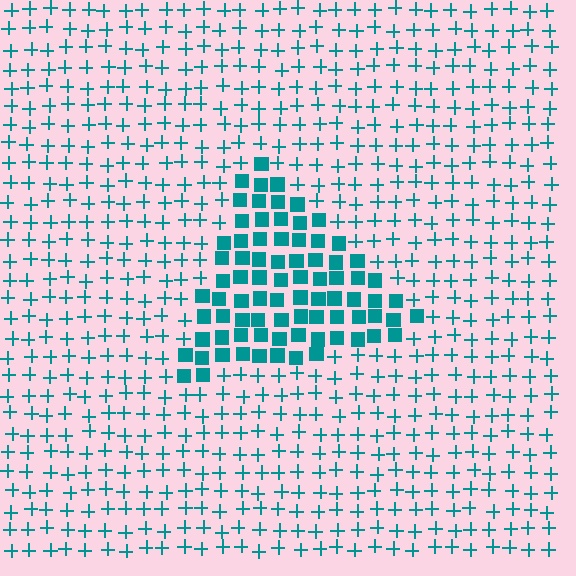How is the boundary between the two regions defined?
The boundary is defined by a change in element shape: squares inside vs. plus signs outside. All elements share the same color and spacing.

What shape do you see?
I see a triangle.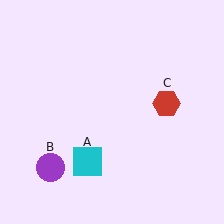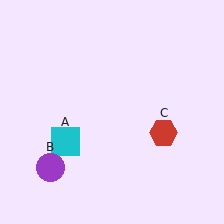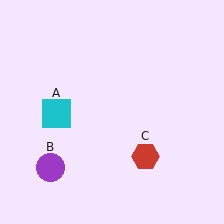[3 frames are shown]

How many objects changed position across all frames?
2 objects changed position: cyan square (object A), red hexagon (object C).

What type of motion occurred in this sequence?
The cyan square (object A), red hexagon (object C) rotated clockwise around the center of the scene.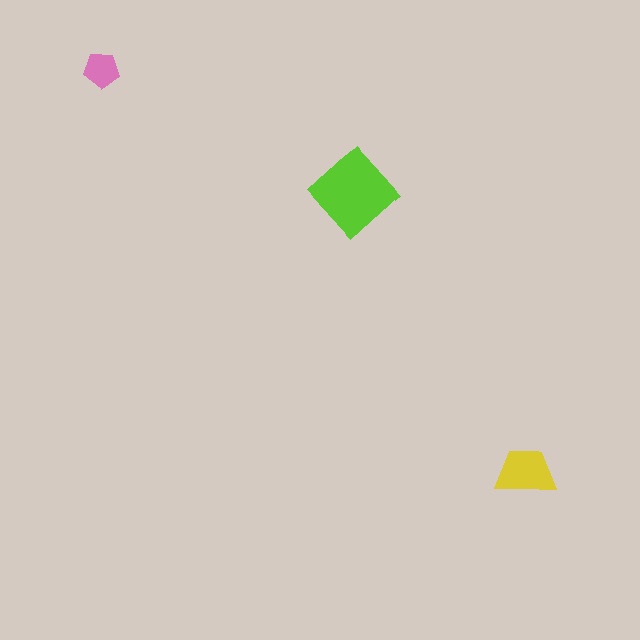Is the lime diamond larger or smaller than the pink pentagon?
Larger.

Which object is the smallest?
The pink pentagon.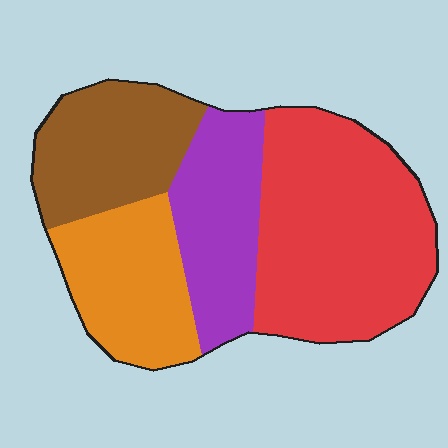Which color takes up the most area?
Red, at roughly 40%.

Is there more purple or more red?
Red.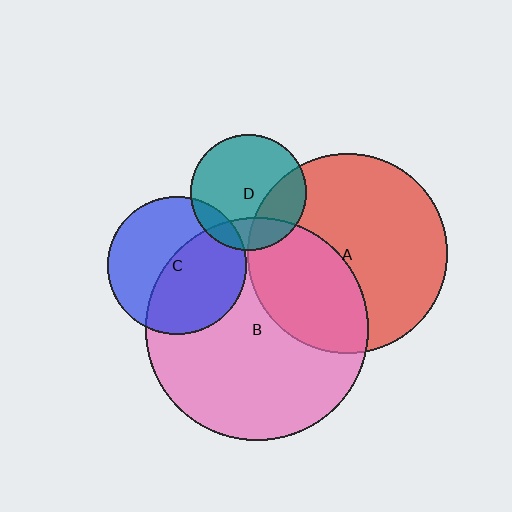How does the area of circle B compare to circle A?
Approximately 1.2 times.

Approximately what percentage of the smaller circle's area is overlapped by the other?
Approximately 35%.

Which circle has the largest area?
Circle B (pink).